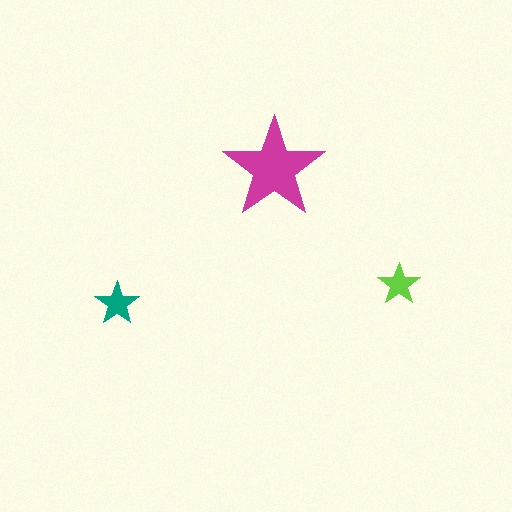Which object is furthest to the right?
The lime star is rightmost.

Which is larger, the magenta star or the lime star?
The magenta one.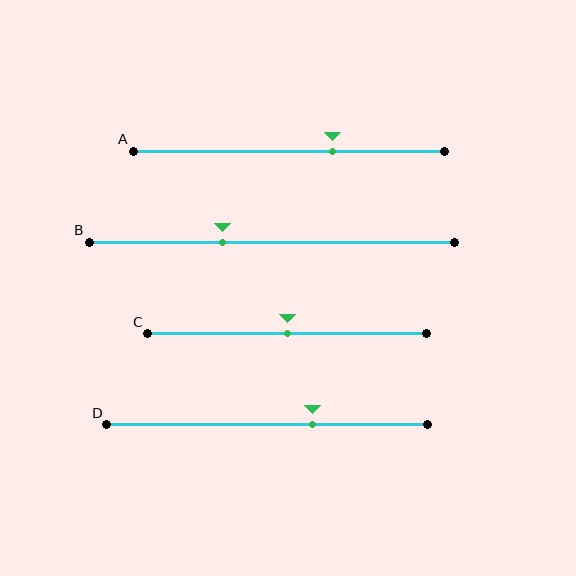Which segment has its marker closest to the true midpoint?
Segment C has its marker closest to the true midpoint.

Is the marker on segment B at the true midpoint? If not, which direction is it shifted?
No, the marker on segment B is shifted to the left by about 14% of the segment length.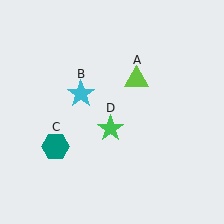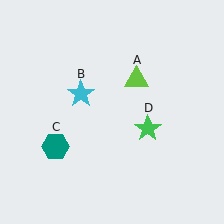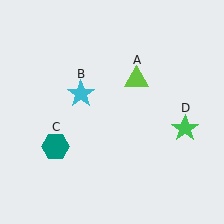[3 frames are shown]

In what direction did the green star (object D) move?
The green star (object D) moved right.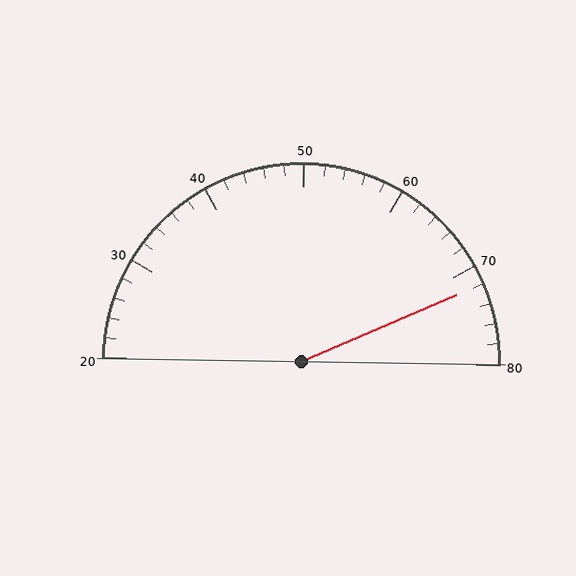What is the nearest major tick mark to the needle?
The nearest major tick mark is 70.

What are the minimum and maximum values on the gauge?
The gauge ranges from 20 to 80.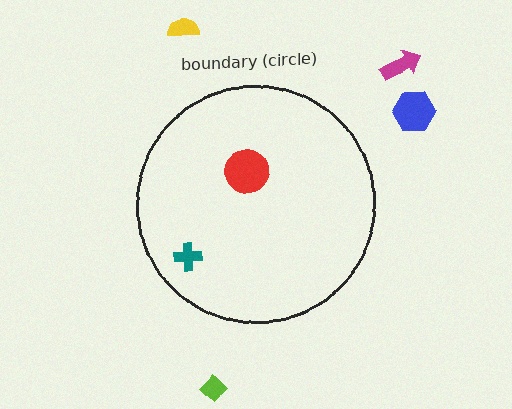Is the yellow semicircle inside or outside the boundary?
Outside.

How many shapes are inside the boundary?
2 inside, 4 outside.